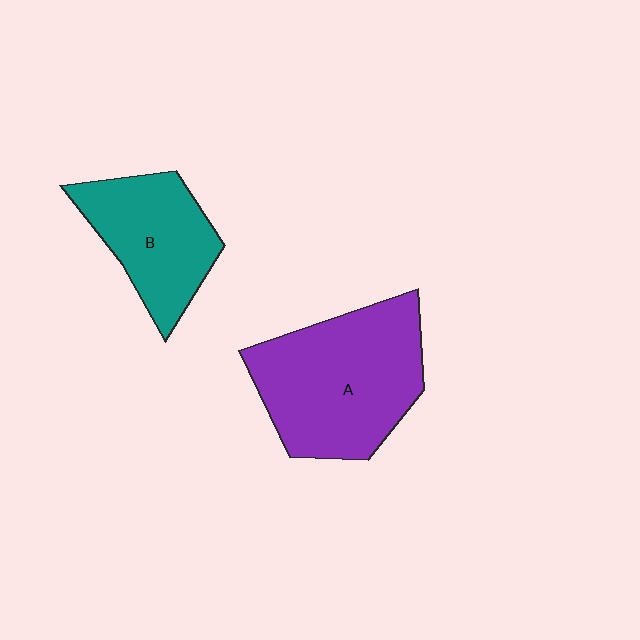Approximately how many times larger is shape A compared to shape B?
Approximately 1.5 times.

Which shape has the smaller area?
Shape B (teal).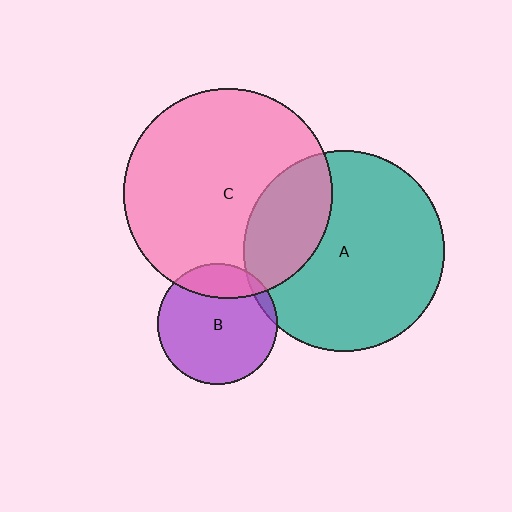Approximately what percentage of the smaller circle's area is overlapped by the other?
Approximately 5%.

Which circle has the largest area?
Circle C (pink).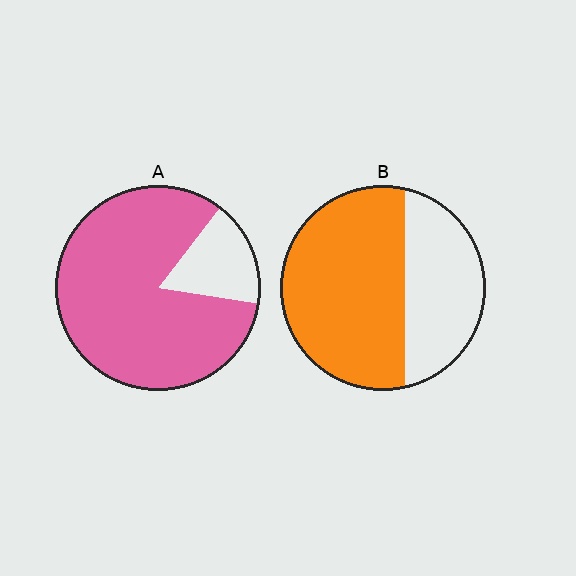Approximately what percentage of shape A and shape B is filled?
A is approximately 85% and B is approximately 65%.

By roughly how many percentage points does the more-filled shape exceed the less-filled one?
By roughly 20 percentage points (A over B).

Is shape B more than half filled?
Yes.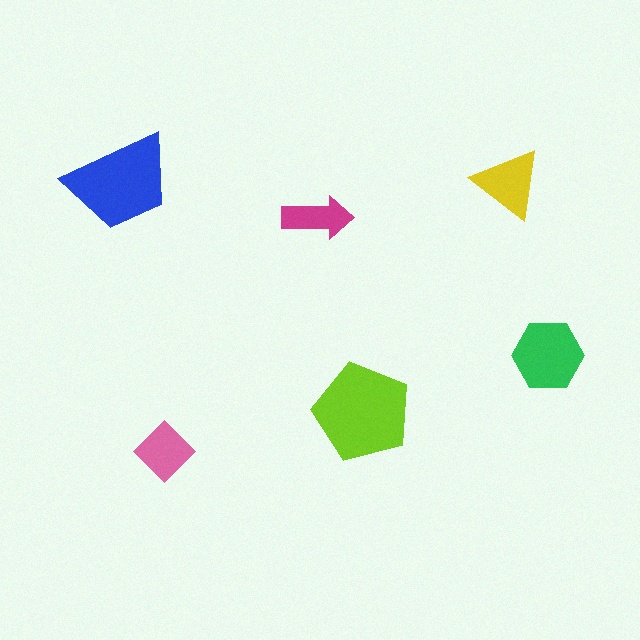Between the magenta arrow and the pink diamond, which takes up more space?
The pink diamond.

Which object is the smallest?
The magenta arrow.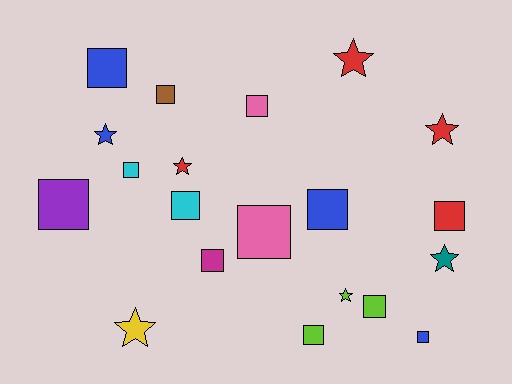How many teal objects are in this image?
There is 1 teal object.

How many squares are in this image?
There are 13 squares.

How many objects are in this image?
There are 20 objects.